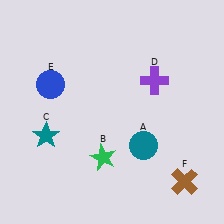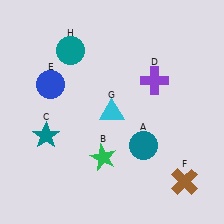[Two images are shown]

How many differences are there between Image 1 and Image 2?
There are 2 differences between the two images.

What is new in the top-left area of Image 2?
A teal circle (H) was added in the top-left area of Image 2.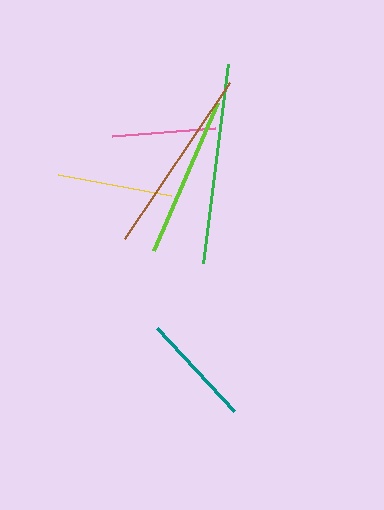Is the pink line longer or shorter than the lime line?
The lime line is longer than the pink line.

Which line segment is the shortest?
The pink line is the shortest at approximately 103 pixels.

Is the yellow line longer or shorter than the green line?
The green line is longer than the yellow line.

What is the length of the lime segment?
The lime segment is approximately 161 pixels long.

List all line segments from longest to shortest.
From longest to shortest: green, brown, lime, yellow, teal, pink.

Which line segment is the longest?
The green line is the longest at approximately 200 pixels.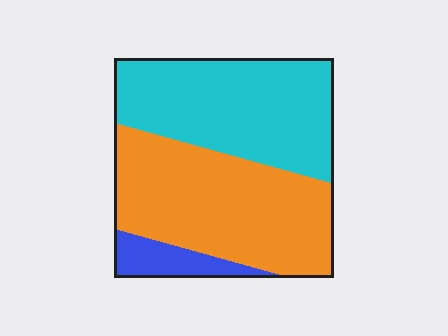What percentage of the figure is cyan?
Cyan covers roughly 45% of the figure.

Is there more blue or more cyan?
Cyan.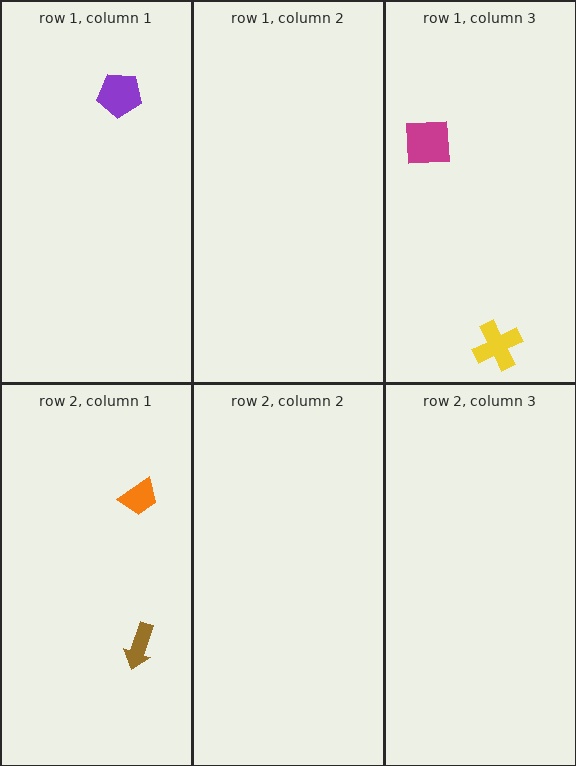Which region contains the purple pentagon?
The row 1, column 1 region.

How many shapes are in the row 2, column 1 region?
2.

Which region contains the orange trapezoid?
The row 2, column 1 region.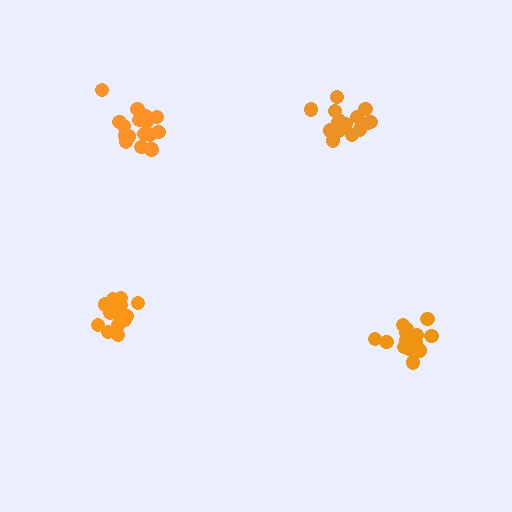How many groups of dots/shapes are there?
There are 4 groups.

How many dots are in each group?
Group 1: 17 dots, Group 2: 16 dots, Group 3: 16 dots, Group 4: 16 dots (65 total).